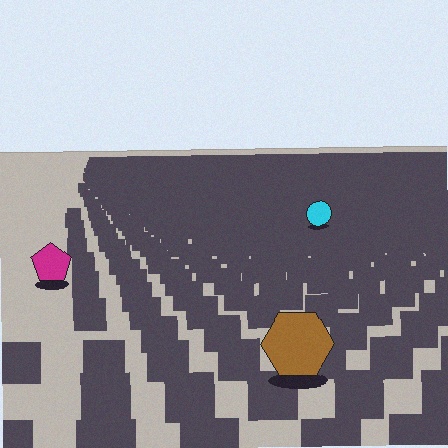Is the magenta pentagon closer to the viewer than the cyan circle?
Yes. The magenta pentagon is closer — you can tell from the texture gradient: the ground texture is coarser near it.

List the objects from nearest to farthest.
From nearest to farthest: the brown hexagon, the magenta pentagon, the cyan circle.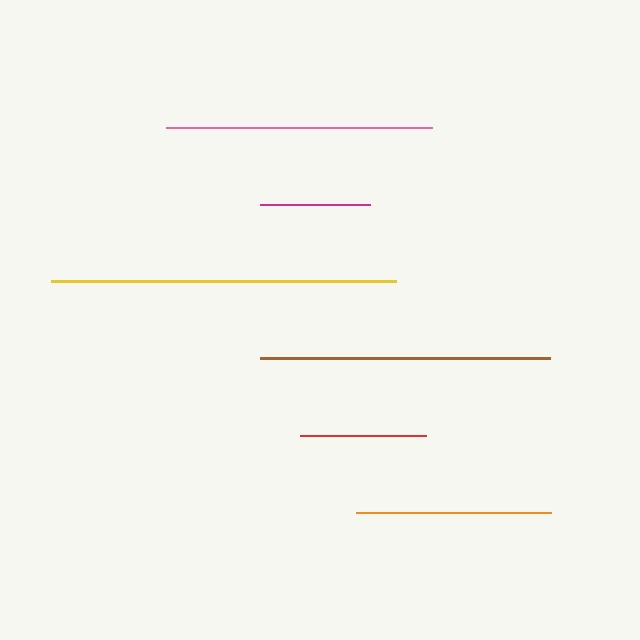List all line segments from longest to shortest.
From longest to shortest: yellow, brown, pink, orange, red, magenta.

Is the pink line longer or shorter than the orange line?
The pink line is longer than the orange line.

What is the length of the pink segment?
The pink segment is approximately 265 pixels long.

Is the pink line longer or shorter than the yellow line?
The yellow line is longer than the pink line.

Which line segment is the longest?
The yellow line is the longest at approximately 346 pixels.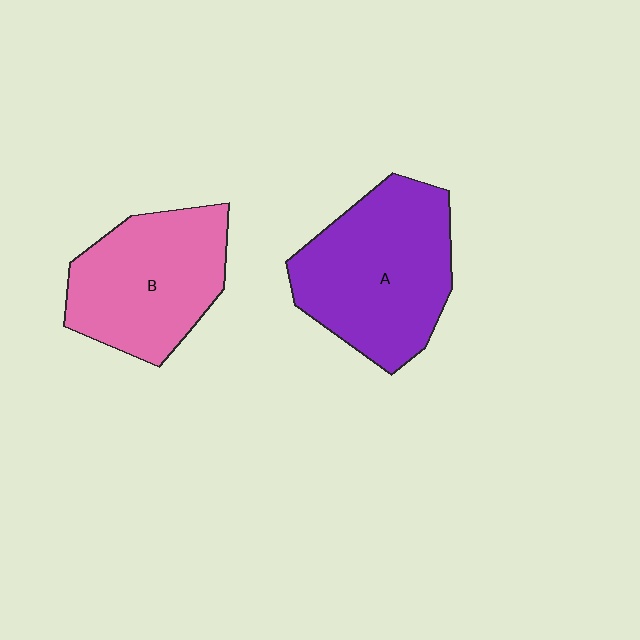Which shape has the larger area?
Shape A (purple).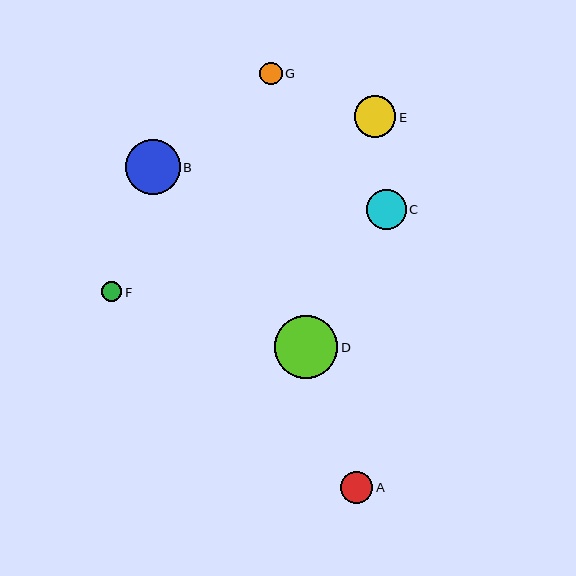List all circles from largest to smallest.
From largest to smallest: D, B, E, C, A, G, F.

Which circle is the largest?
Circle D is the largest with a size of approximately 63 pixels.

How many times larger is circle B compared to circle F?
Circle B is approximately 2.7 times the size of circle F.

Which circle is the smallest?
Circle F is the smallest with a size of approximately 20 pixels.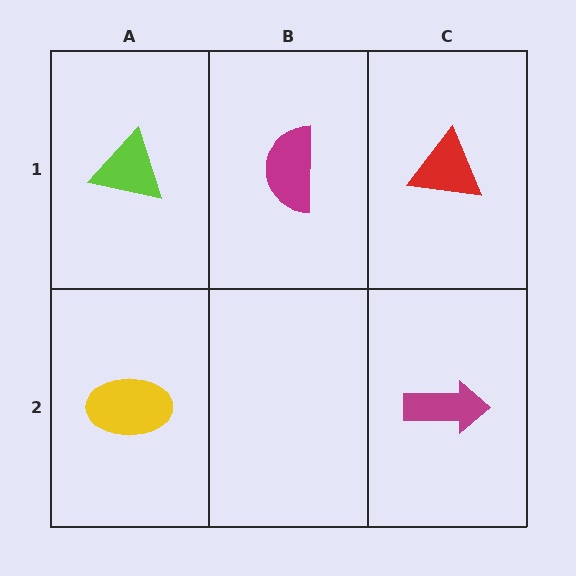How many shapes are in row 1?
3 shapes.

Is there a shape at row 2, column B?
No, that cell is empty.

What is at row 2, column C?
A magenta arrow.